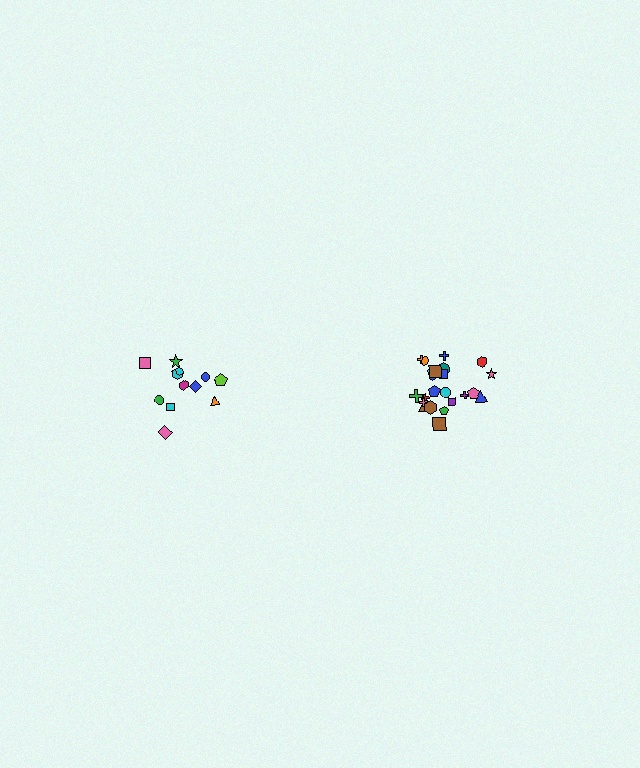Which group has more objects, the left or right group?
The right group.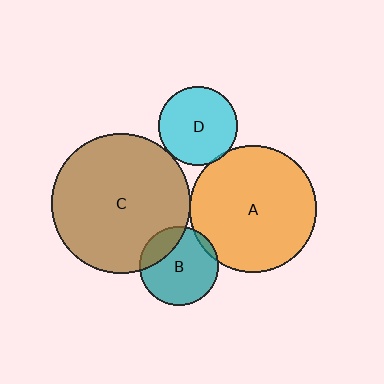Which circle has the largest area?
Circle C (brown).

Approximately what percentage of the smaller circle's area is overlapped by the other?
Approximately 5%.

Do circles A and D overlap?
Yes.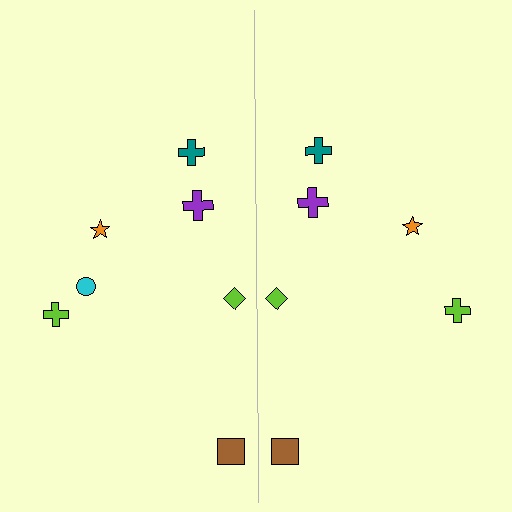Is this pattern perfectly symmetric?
No, the pattern is not perfectly symmetric. A cyan circle is missing from the right side.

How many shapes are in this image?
There are 13 shapes in this image.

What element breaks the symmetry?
A cyan circle is missing from the right side.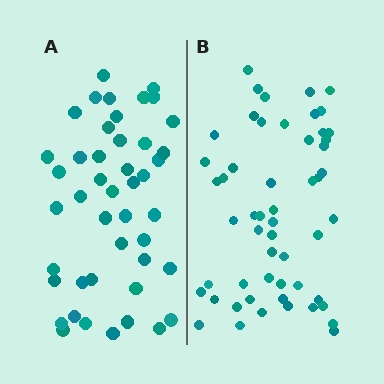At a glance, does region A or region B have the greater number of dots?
Region B (the right region) has more dots.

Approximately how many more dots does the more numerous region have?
Region B has roughly 8 or so more dots than region A.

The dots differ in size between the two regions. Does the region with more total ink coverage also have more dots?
No. Region A has more total ink coverage because its dots are larger, but region B actually contains more individual dots. Total area can be misleading — the number of items is what matters here.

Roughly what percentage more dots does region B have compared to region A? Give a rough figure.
About 20% more.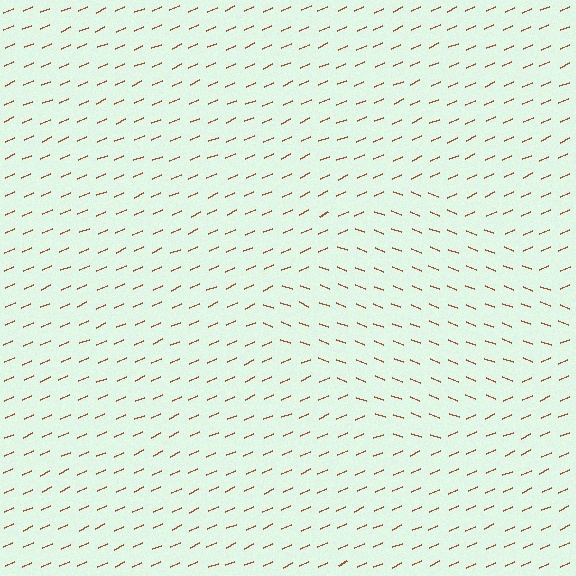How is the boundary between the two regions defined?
The boundary is defined purely by a change in line orientation (approximately 45 degrees difference). All lines are the same color and thickness.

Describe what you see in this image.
The image is filled with small brown line segments. A diamond region in the image has lines oriented differently from the surrounding lines, creating a visible texture boundary.